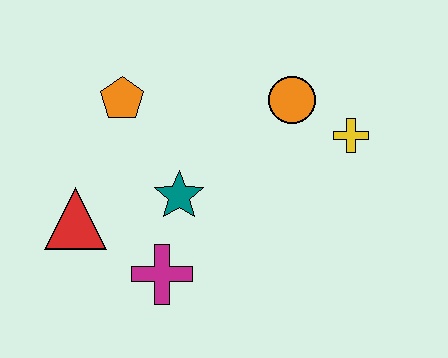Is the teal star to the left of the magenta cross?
No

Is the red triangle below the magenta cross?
No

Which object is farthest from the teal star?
The yellow cross is farthest from the teal star.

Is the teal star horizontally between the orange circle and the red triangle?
Yes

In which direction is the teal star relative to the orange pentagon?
The teal star is below the orange pentagon.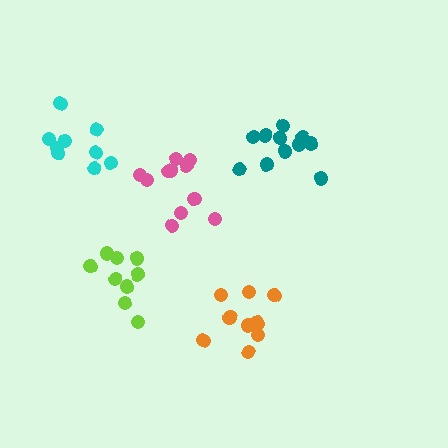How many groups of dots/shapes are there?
There are 5 groups.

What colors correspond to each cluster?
The clusters are colored: orange, pink, lime, cyan, teal.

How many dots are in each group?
Group 1: 11 dots, Group 2: 11 dots, Group 3: 9 dots, Group 4: 9 dots, Group 5: 12 dots (52 total).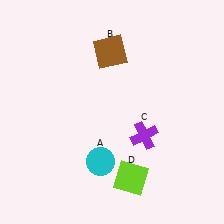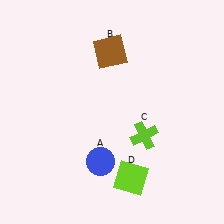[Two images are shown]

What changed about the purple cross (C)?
In Image 1, C is purple. In Image 2, it changed to lime.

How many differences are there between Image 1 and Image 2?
There are 2 differences between the two images.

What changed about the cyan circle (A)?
In Image 1, A is cyan. In Image 2, it changed to blue.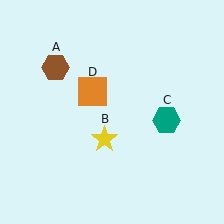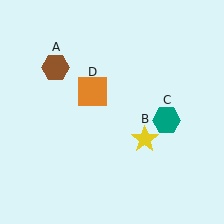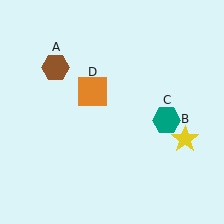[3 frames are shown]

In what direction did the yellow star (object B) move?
The yellow star (object B) moved right.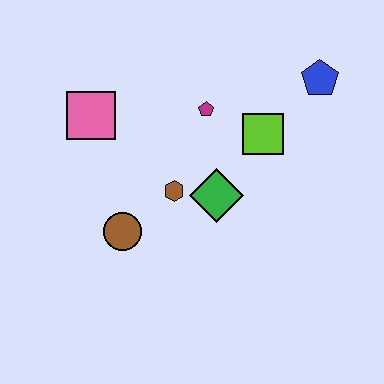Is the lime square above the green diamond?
Yes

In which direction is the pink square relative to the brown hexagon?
The pink square is to the left of the brown hexagon.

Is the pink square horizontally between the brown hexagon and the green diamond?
No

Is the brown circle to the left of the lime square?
Yes